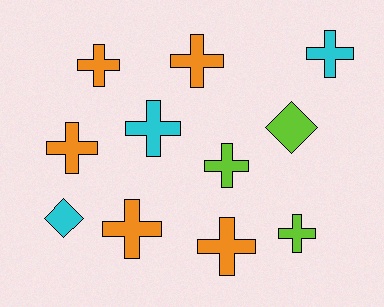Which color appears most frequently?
Orange, with 5 objects.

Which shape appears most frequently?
Cross, with 9 objects.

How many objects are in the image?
There are 11 objects.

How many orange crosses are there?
There are 5 orange crosses.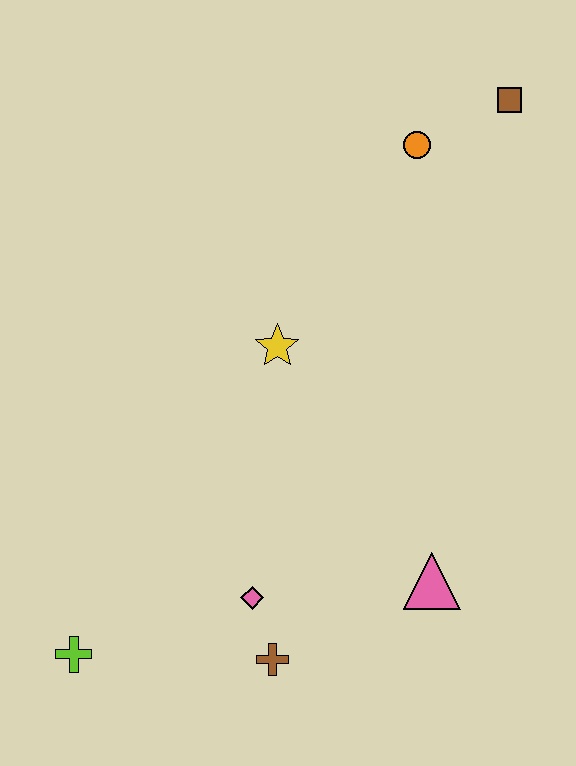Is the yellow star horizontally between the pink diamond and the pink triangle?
Yes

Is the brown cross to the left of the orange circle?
Yes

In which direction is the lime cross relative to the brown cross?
The lime cross is to the left of the brown cross.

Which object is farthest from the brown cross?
The brown square is farthest from the brown cross.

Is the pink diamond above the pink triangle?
No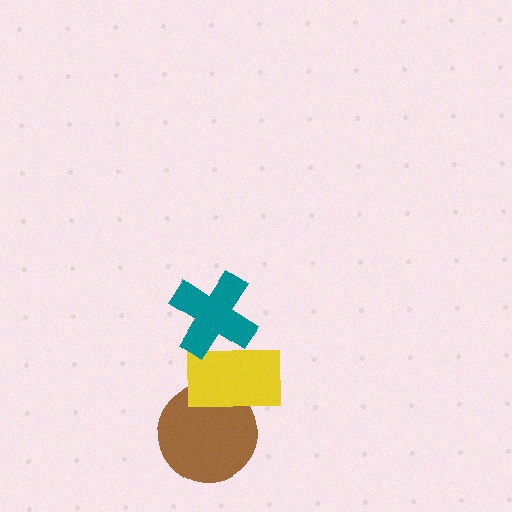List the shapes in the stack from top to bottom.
From top to bottom: the teal cross, the yellow rectangle, the brown circle.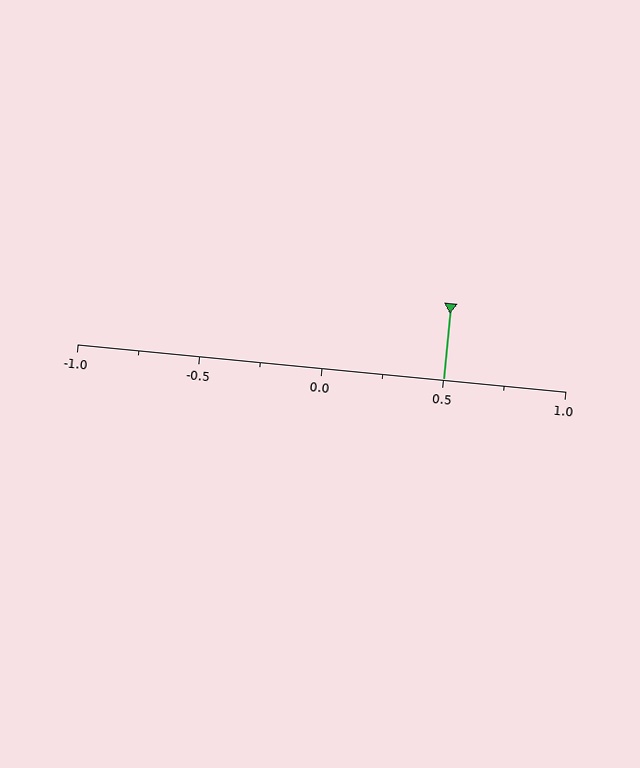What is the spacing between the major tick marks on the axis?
The major ticks are spaced 0.5 apart.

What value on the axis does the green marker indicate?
The marker indicates approximately 0.5.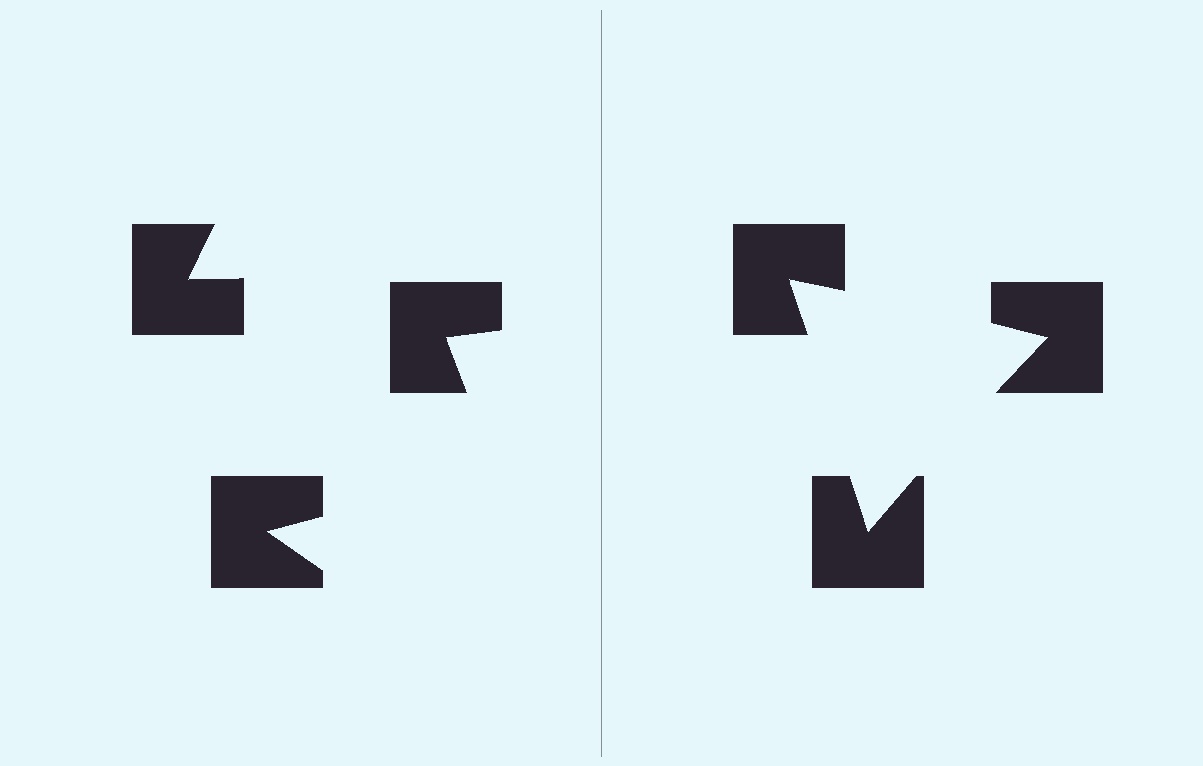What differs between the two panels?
The notched squares are positioned identically on both sides; only the wedge orientations differ. On the right they align to a triangle; on the left they are misaligned.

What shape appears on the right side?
An illusory triangle.